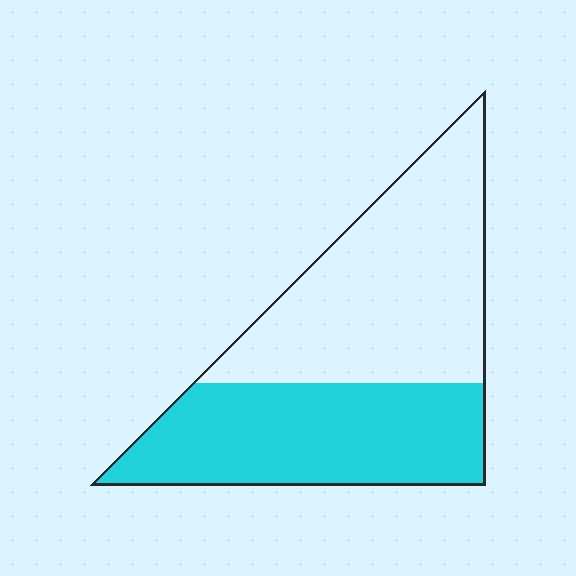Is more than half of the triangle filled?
No.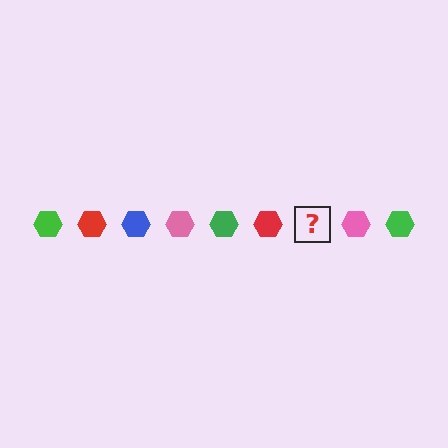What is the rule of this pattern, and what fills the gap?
The rule is that the pattern cycles through green, red, blue, pink hexagons. The gap should be filled with a blue hexagon.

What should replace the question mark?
The question mark should be replaced with a blue hexagon.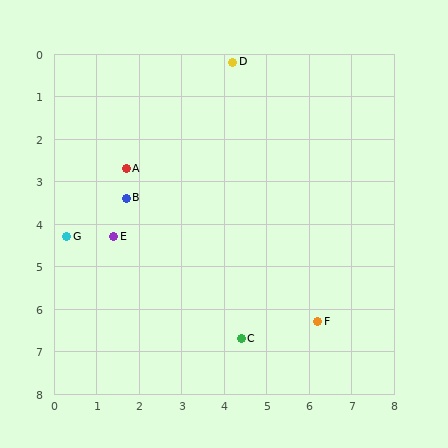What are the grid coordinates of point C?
Point C is at approximately (4.4, 6.7).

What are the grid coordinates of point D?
Point D is at approximately (4.2, 0.2).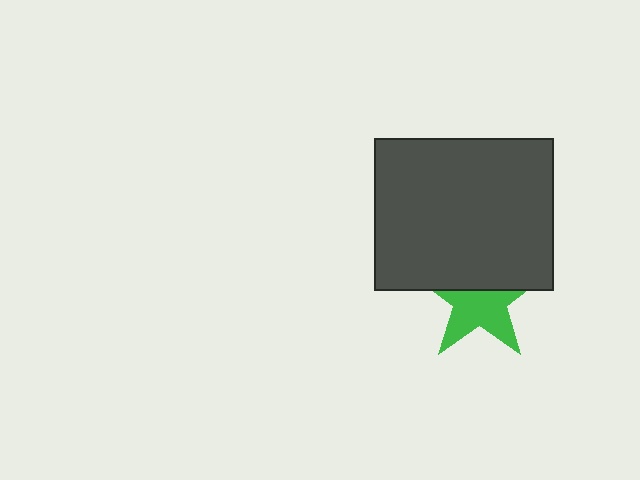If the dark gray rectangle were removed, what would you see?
You would see the complete green star.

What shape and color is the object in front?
The object in front is a dark gray rectangle.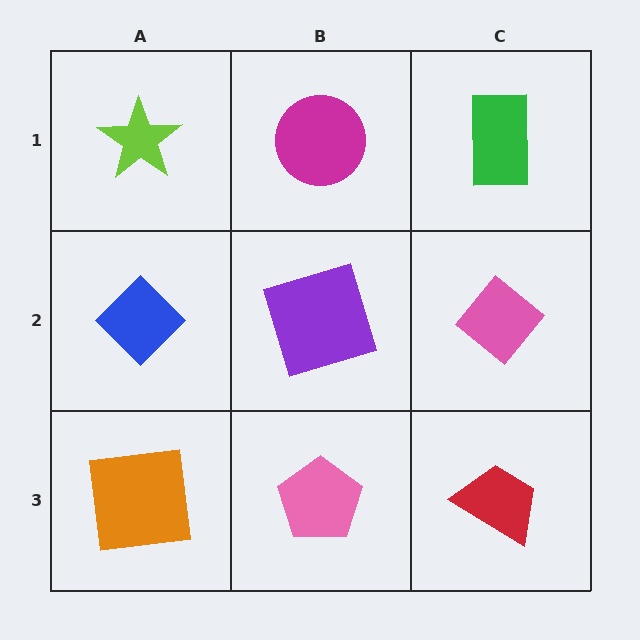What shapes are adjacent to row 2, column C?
A green rectangle (row 1, column C), a red trapezoid (row 3, column C), a purple square (row 2, column B).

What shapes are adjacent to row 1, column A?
A blue diamond (row 2, column A), a magenta circle (row 1, column B).